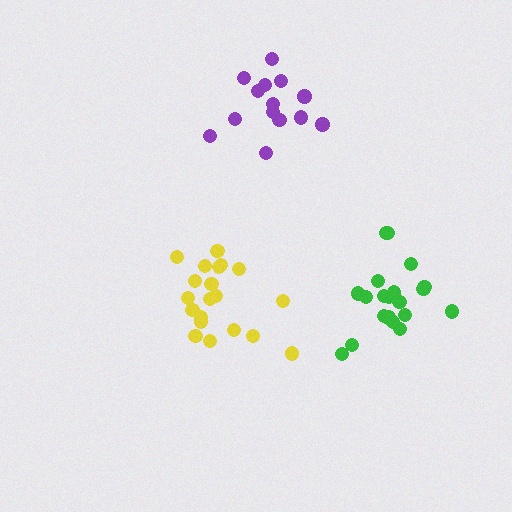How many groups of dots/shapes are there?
There are 3 groups.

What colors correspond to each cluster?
The clusters are colored: purple, yellow, green.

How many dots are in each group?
Group 1: 14 dots, Group 2: 20 dots, Group 3: 20 dots (54 total).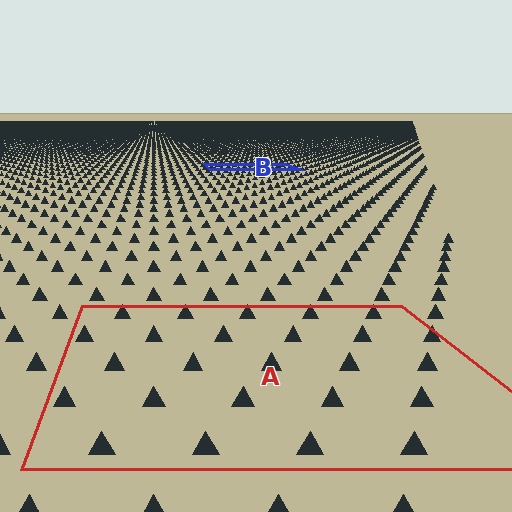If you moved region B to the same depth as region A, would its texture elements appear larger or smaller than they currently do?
They would appear larger. At a closer depth, the same texture elements are projected at a bigger on-screen size.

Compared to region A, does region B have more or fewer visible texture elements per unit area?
Region B has more texture elements per unit area — they are packed more densely because it is farther away.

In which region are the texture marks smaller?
The texture marks are smaller in region B, because it is farther away.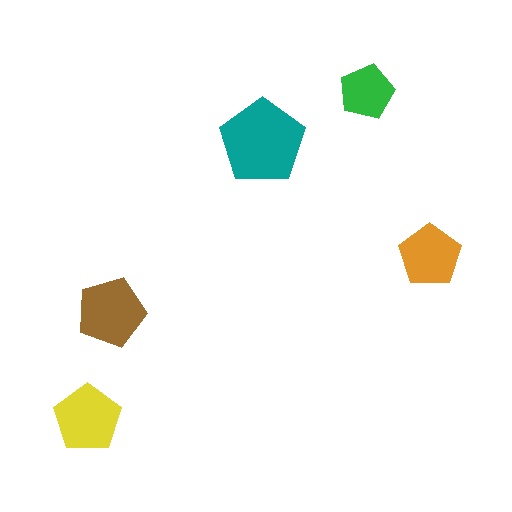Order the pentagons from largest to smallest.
the teal one, the brown one, the yellow one, the orange one, the green one.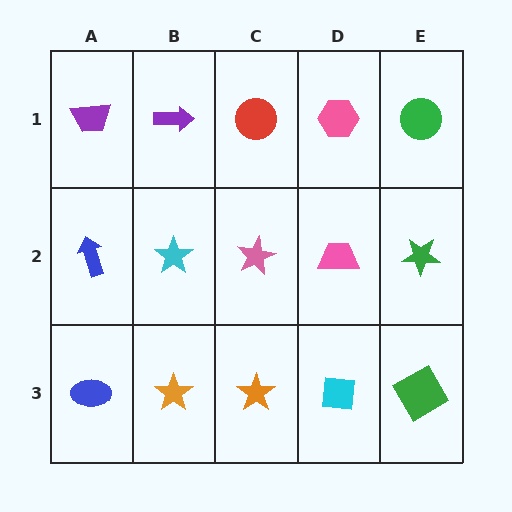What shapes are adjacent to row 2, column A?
A purple trapezoid (row 1, column A), a blue ellipse (row 3, column A), a cyan star (row 2, column B).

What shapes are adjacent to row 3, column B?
A cyan star (row 2, column B), a blue ellipse (row 3, column A), an orange star (row 3, column C).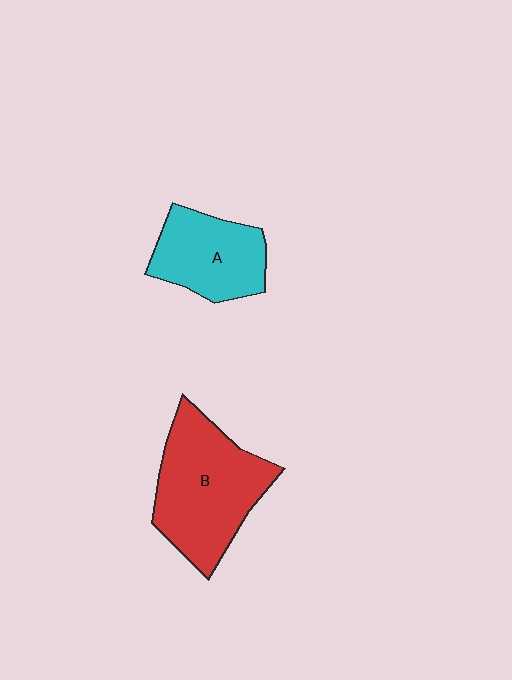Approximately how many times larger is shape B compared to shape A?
Approximately 1.5 times.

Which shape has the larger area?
Shape B (red).